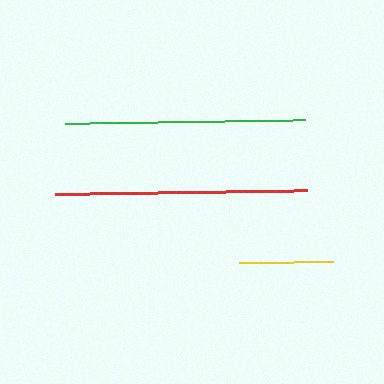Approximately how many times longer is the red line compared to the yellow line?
The red line is approximately 2.7 times the length of the yellow line.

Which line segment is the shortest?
The yellow line is the shortest at approximately 94 pixels.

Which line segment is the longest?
The red line is the longest at approximately 251 pixels.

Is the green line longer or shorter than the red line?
The red line is longer than the green line.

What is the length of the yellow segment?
The yellow segment is approximately 94 pixels long.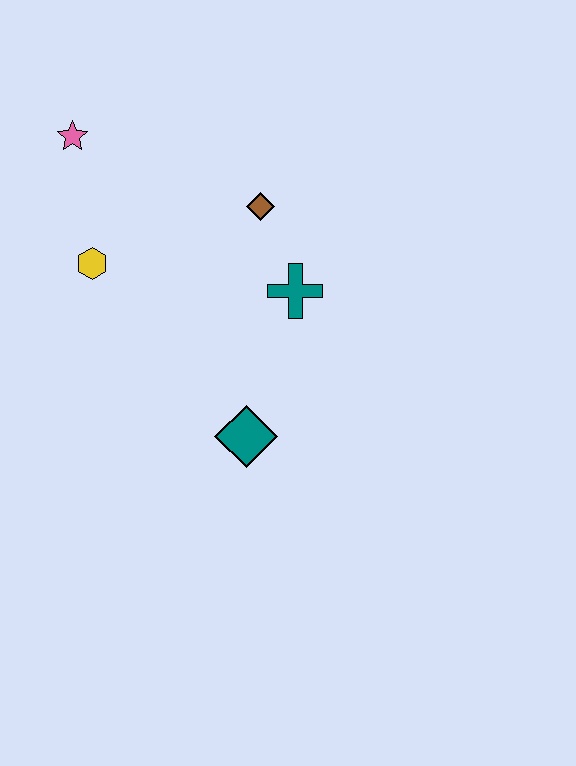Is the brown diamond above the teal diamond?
Yes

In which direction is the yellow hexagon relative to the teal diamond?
The yellow hexagon is above the teal diamond.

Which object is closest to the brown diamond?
The teal cross is closest to the brown diamond.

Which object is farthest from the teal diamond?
The pink star is farthest from the teal diamond.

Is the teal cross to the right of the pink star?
Yes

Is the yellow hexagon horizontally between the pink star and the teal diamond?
Yes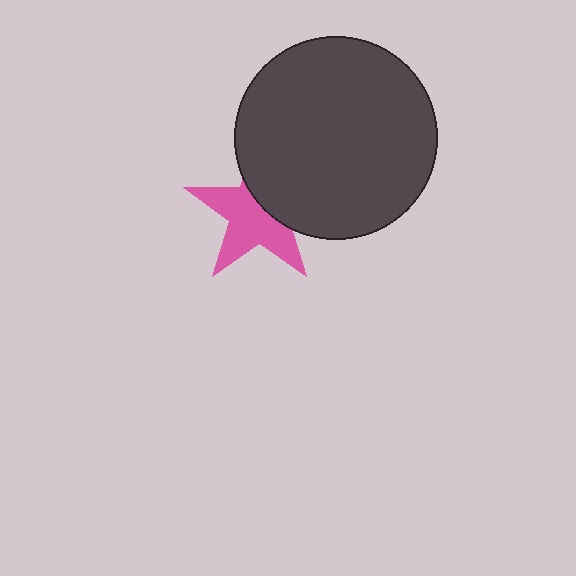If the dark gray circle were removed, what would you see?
You would see the complete pink star.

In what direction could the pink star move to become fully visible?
The pink star could move toward the lower-left. That would shift it out from behind the dark gray circle entirely.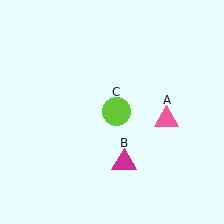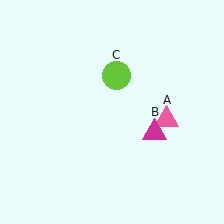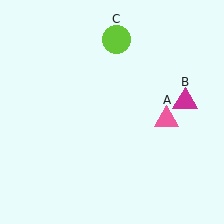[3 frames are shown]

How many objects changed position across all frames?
2 objects changed position: magenta triangle (object B), lime circle (object C).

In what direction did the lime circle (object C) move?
The lime circle (object C) moved up.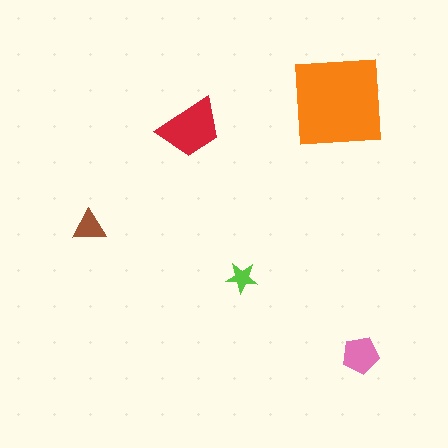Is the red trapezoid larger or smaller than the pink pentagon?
Larger.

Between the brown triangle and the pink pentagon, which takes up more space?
The pink pentagon.